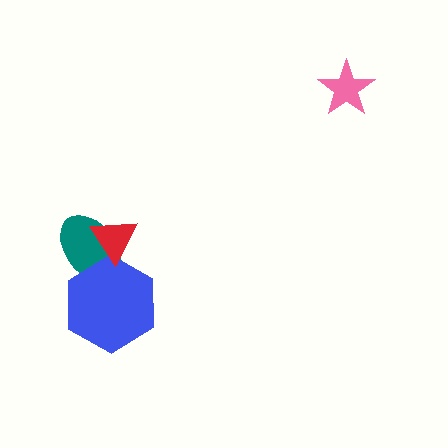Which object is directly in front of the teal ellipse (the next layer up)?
The blue hexagon is directly in front of the teal ellipse.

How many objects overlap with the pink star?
0 objects overlap with the pink star.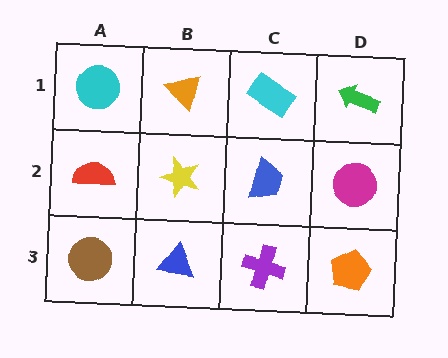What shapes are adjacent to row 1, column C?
A blue trapezoid (row 2, column C), an orange triangle (row 1, column B), a green arrow (row 1, column D).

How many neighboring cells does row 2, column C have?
4.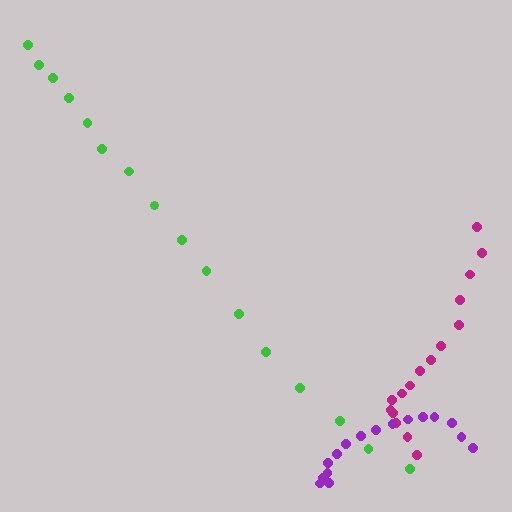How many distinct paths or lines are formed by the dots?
There are 3 distinct paths.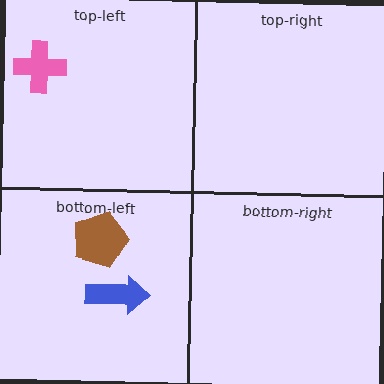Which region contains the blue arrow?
The bottom-left region.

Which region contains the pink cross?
The top-left region.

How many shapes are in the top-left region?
1.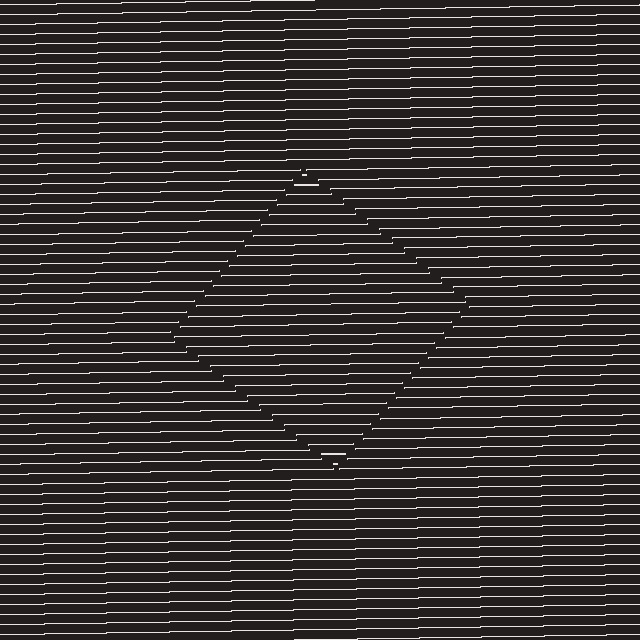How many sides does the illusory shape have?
4 sides — the line-ends trace a square.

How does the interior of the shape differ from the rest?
The interior of the shape contains the same grating, shifted by half a period — the contour is defined by the phase discontinuity where line-ends from the inner and outer gratings abut.